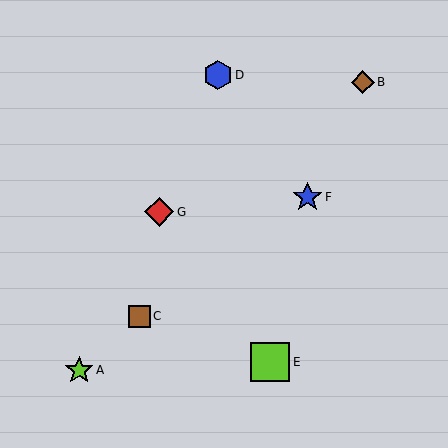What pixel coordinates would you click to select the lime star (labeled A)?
Click at (79, 370) to select the lime star A.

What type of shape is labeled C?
Shape C is a brown square.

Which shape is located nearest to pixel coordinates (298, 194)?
The blue star (labeled F) at (308, 197) is nearest to that location.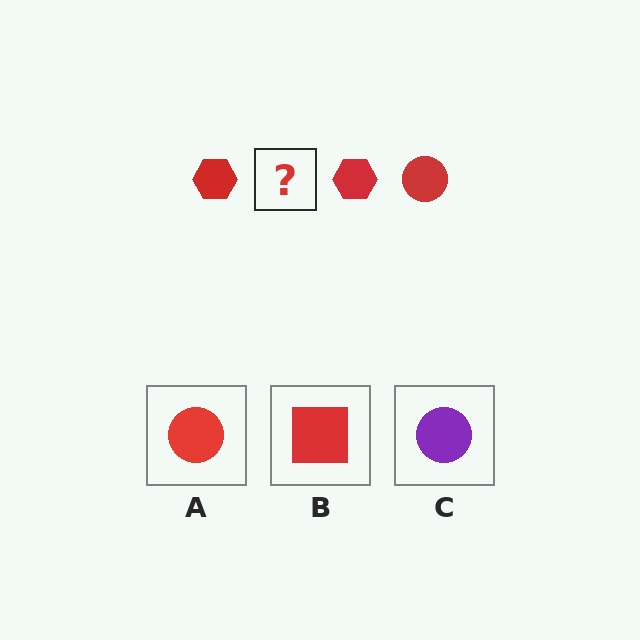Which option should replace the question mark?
Option A.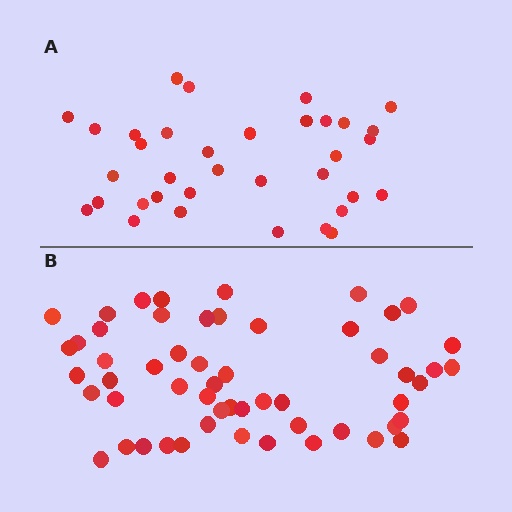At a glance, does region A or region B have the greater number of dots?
Region B (the bottom region) has more dots.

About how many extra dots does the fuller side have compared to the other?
Region B has approximately 20 more dots than region A.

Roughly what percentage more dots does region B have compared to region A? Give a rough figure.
About 55% more.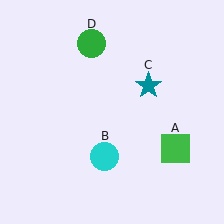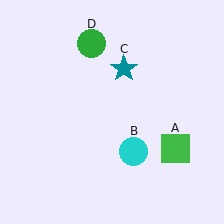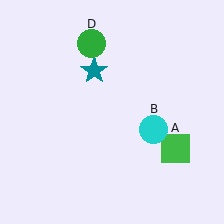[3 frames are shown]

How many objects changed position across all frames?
2 objects changed position: cyan circle (object B), teal star (object C).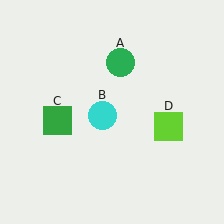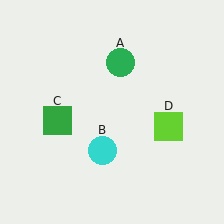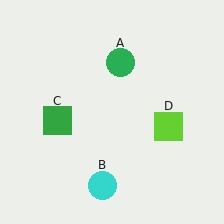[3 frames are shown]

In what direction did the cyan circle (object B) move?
The cyan circle (object B) moved down.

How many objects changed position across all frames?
1 object changed position: cyan circle (object B).